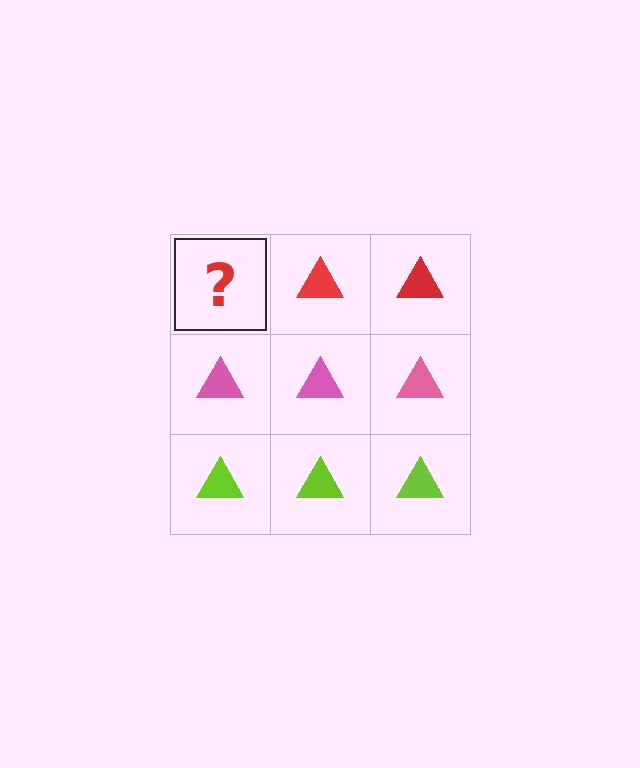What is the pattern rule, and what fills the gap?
The rule is that each row has a consistent color. The gap should be filled with a red triangle.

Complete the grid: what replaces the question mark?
The question mark should be replaced with a red triangle.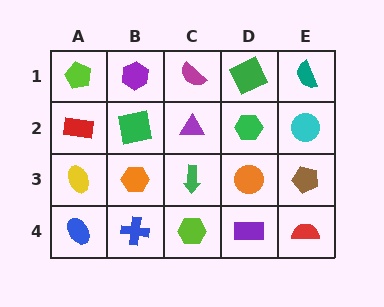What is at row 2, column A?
A red rectangle.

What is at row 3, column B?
An orange hexagon.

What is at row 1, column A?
A lime pentagon.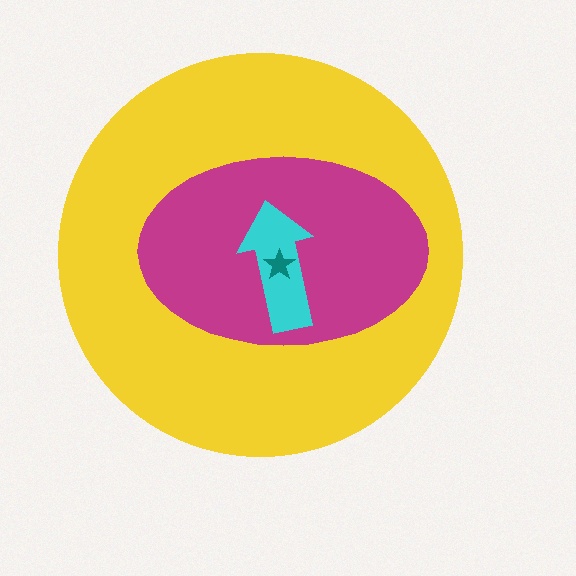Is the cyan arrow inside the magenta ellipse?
Yes.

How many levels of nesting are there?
4.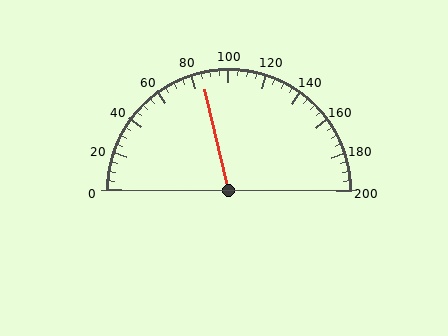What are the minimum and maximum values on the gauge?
The gauge ranges from 0 to 200.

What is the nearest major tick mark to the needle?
The nearest major tick mark is 80.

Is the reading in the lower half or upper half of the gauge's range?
The reading is in the lower half of the range (0 to 200).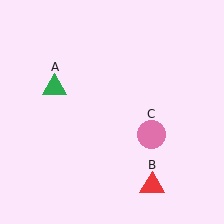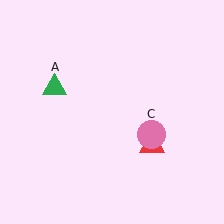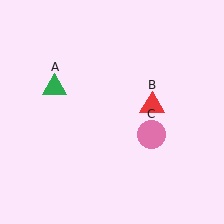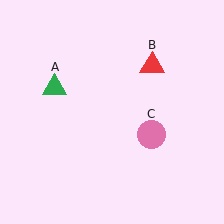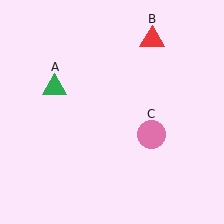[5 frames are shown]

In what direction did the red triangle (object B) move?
The red triangle (object B) moved up.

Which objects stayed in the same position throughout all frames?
Green triangle (object A) and pink circle (object C) remained stationary.